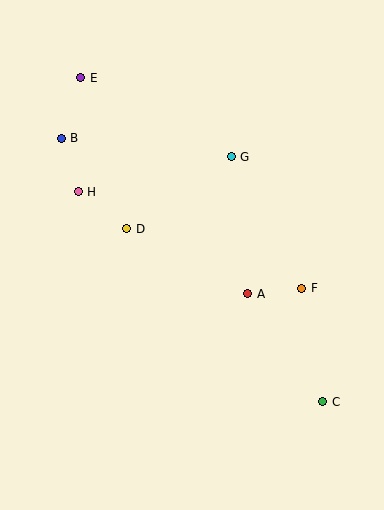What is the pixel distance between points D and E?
The distance between D and E is 158 pixels.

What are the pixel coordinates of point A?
Point A is at (248, 294).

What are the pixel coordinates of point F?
Point F is at (302, 288).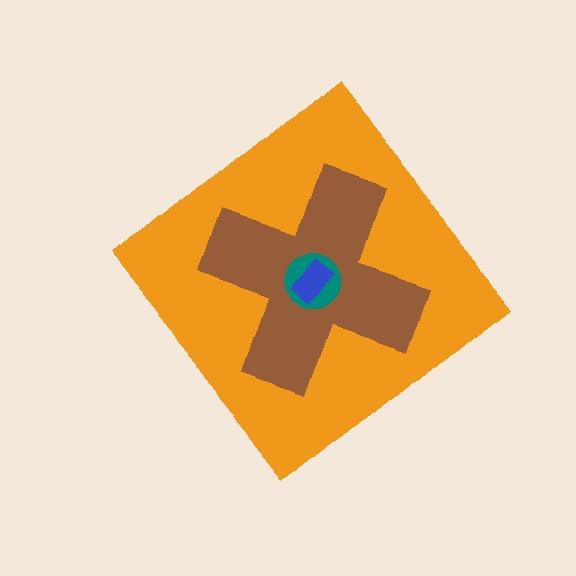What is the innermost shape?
The blue rectangle.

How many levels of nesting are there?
4.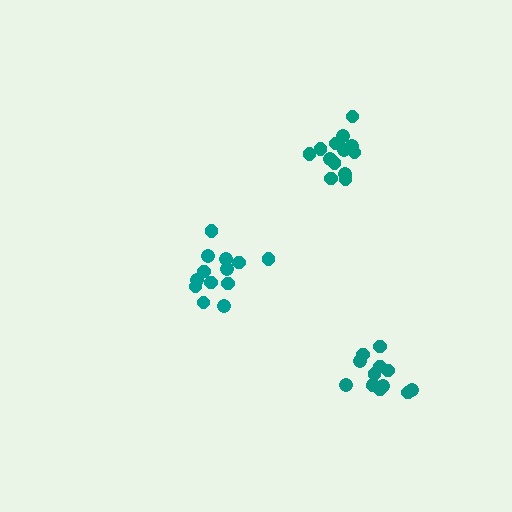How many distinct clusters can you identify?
There are 3 distinct clusters.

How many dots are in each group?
Group 1: 13 dots, Group 2: 13 dots, Group 3: 13 dots (39 total).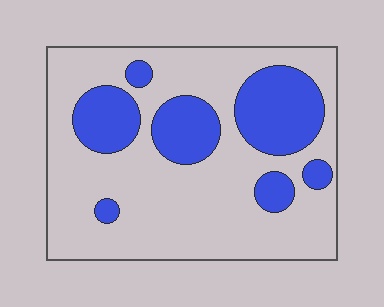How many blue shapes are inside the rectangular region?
7.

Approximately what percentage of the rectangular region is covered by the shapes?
Approximately 30%.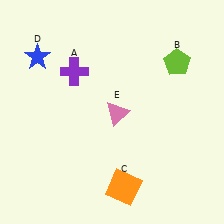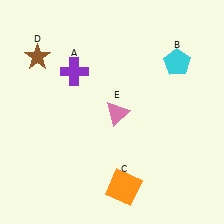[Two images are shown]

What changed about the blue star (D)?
In Image 1, D is blue. In Image 2, it changed to brown.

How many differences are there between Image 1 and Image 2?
There are 2 differences between the two images.